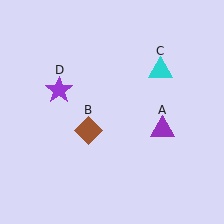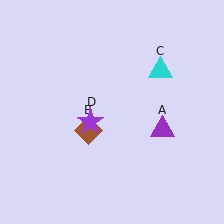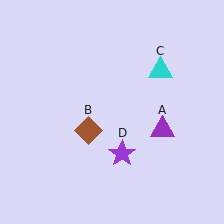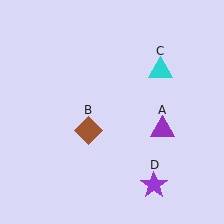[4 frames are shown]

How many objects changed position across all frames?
1 object changed position: purple star (object D).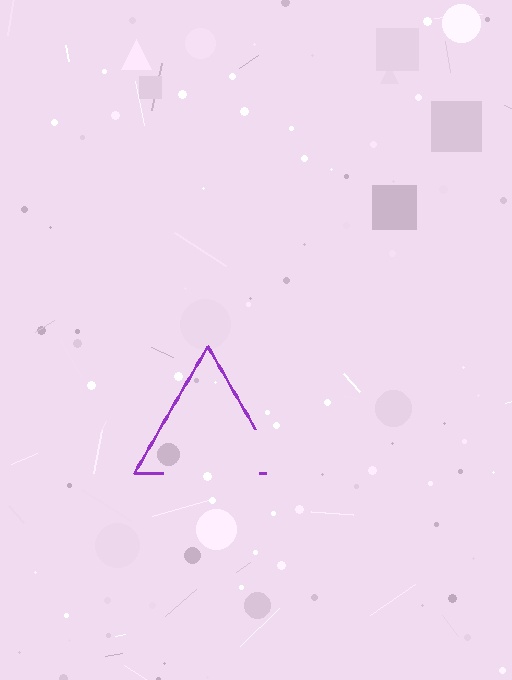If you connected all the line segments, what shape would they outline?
They would outline a triangle.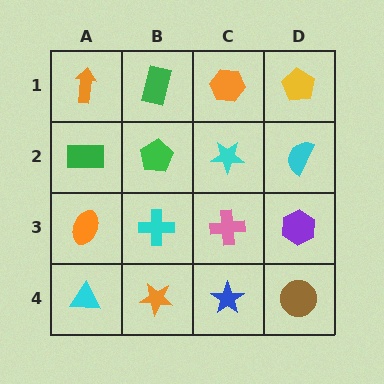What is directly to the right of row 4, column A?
An orange star.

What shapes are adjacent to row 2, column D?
A yellow pentagon (row 1, column D), a purple hexagon (row 3, column D), a cyan star (row 2, column C).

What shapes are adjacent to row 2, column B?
A green rectangle (row 1, column B), a cyan cross (row 3, column B), a green rectangle (row 2, column A), a cyan star (row 2, column C).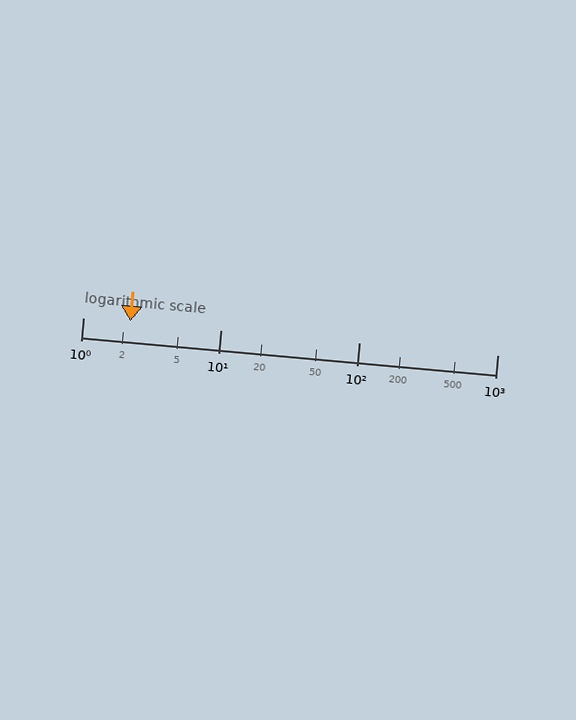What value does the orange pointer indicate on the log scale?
The pointer indicates approximately 2.2.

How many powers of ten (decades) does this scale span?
The scale spans 3 decades, from 1 to 1000.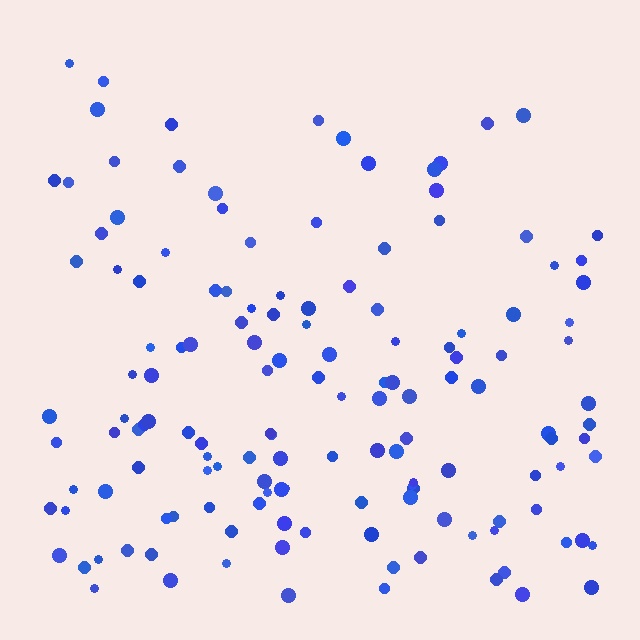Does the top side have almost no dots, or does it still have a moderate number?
Still a moderate number, just noticeably fewer than the bottom.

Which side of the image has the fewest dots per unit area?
The top.